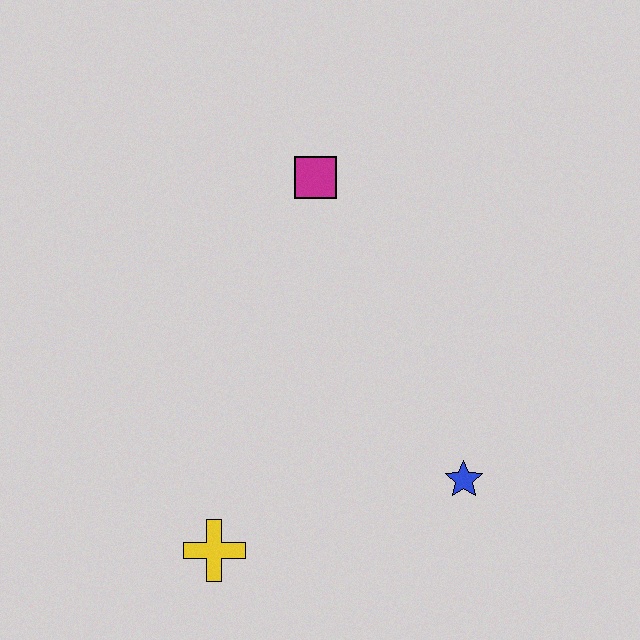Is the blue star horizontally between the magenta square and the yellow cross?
No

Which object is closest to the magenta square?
The blue star is closest to the magenta square.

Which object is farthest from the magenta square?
The yellow cross is farthest from the magenta square.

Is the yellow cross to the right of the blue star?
No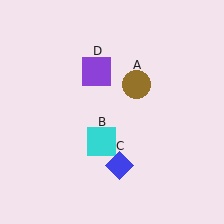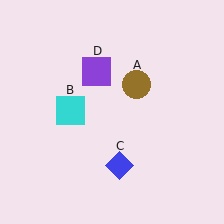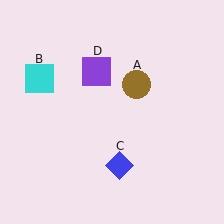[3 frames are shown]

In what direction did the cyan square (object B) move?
The cyan square (object B) moved up and to the left.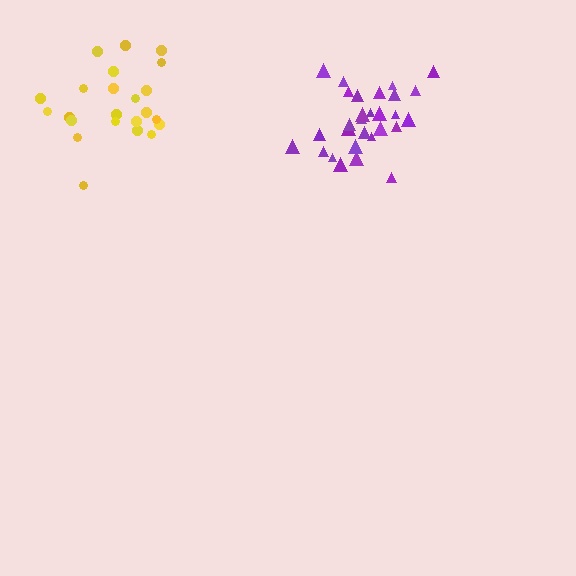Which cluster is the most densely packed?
Purple.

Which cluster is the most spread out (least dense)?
Yellow.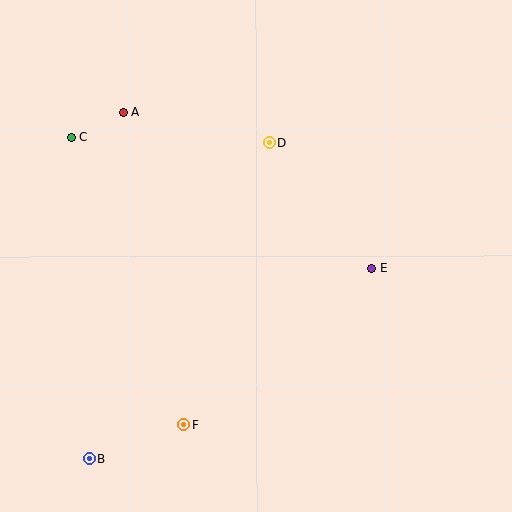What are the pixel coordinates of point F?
Point F is at (184, 425).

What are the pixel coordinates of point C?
Point C is at (71, 137).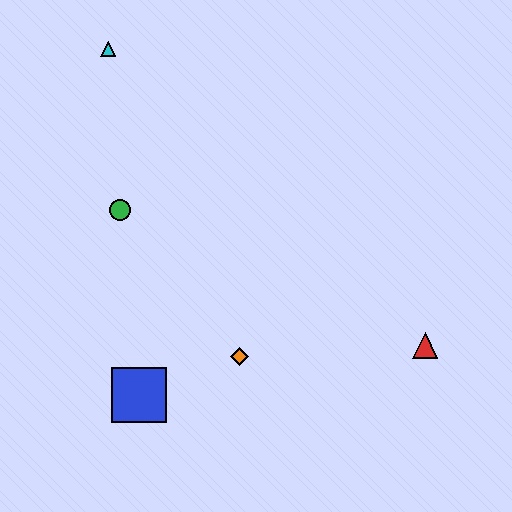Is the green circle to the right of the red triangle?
No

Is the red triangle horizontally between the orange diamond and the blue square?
No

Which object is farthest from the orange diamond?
The cyan triangle is farthest from the orange diamond.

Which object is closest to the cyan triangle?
The green circle is closest to the cyan triangle.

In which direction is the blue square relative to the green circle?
The blue square is below the green circle.